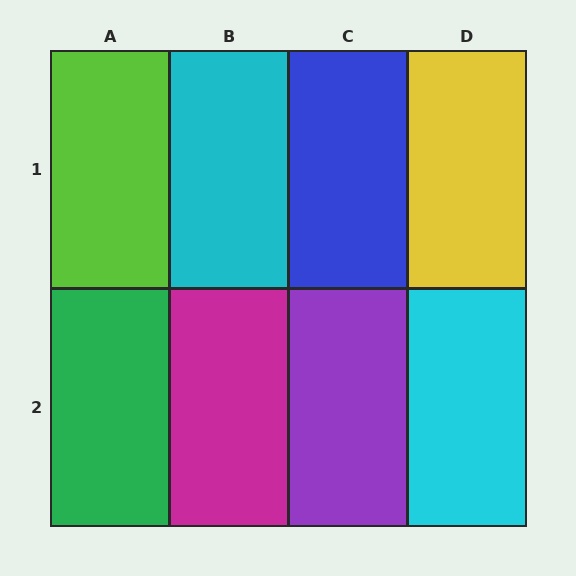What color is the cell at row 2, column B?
Magenta.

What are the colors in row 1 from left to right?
Lime, cyan, blue, yellow.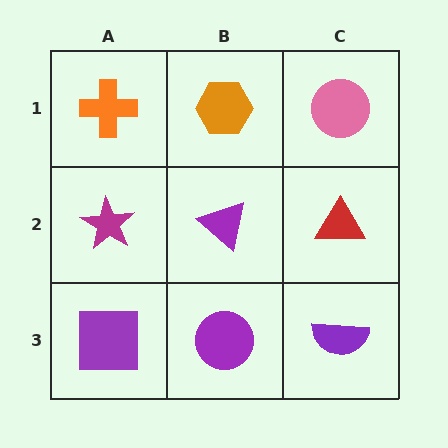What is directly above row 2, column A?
An orange cross.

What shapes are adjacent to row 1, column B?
A purple triangle (row 2, column B), an orange cross (row 1, column A), a pink circle (row 1, column C).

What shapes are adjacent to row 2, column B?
An orange hexagon (row 1, column B), a purple circle (row 3, column B), a magenta star (row 2, column A), a red triangle (row 2, column C).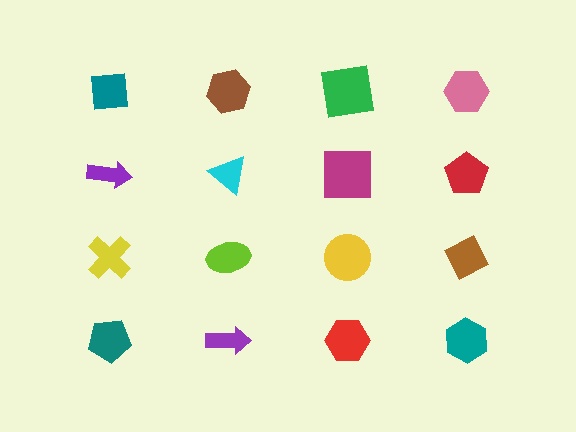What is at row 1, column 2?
A brown hexagon.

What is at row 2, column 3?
A magenta square.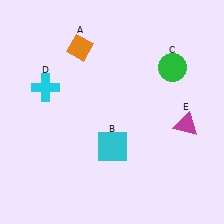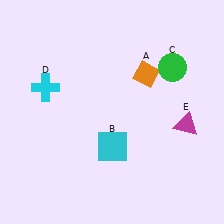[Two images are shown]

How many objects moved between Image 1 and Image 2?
1 object moved between the two images.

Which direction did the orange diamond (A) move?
The orange diamond (A) moved right.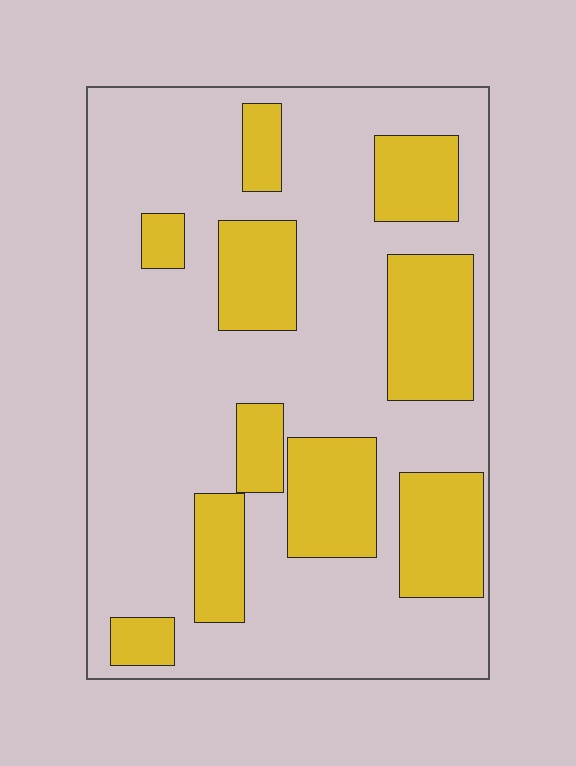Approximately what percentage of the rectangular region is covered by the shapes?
Approximately 30%.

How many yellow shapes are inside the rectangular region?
10.